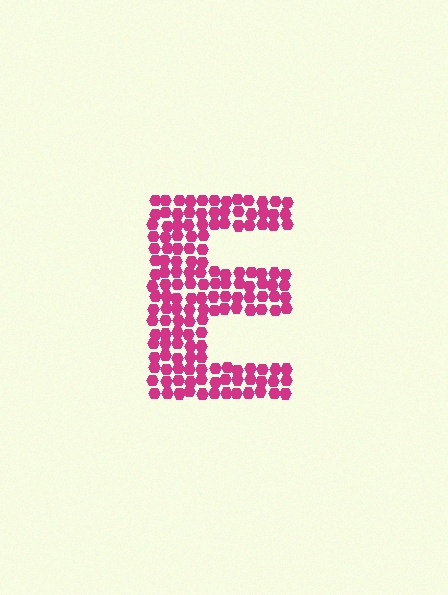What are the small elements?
The small elements are hexagons.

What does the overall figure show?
The overall figure shows the letter E.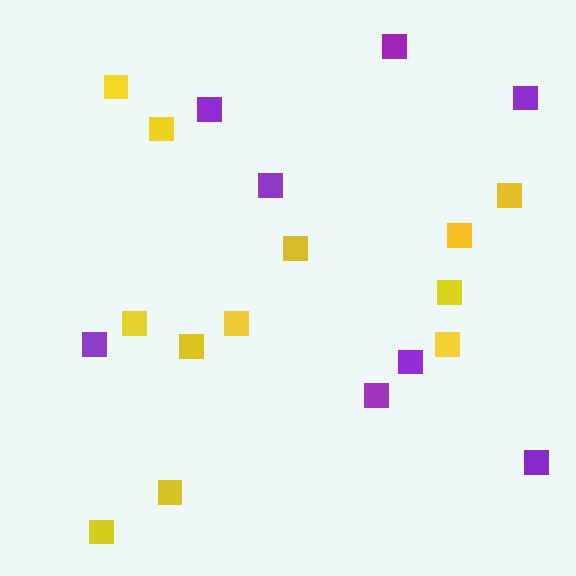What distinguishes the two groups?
There are 2 groups: one group of yellow squares (12) and one group of purple squares (8).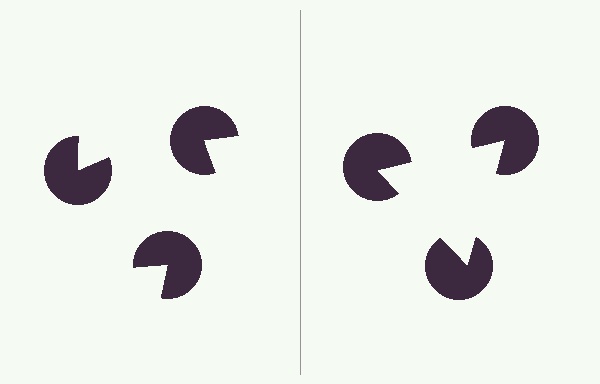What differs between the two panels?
The pac-man discs are positioned identically on both sides; only the wedge orientations differ. On the right they align to a triangle; on the left they are misaligned.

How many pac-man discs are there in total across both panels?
6 — 3 on each side.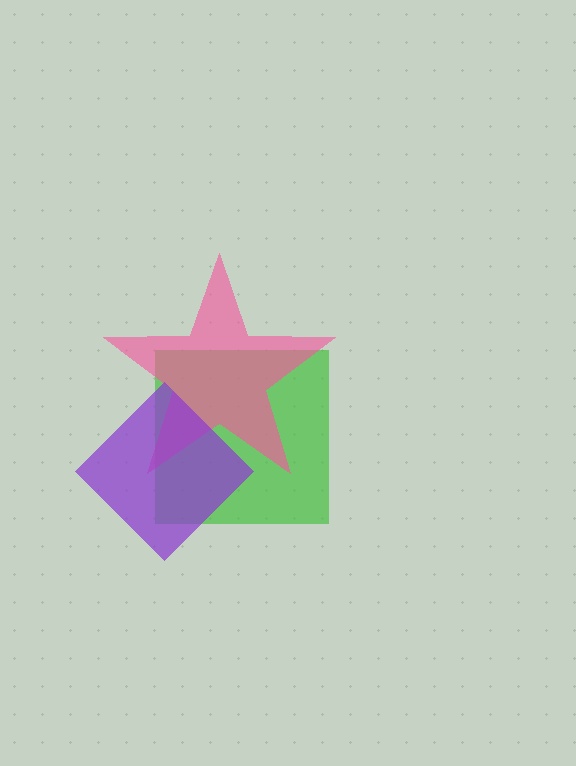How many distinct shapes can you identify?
There are 3 distinct shapes: a green square, a pink star, a purple diamond.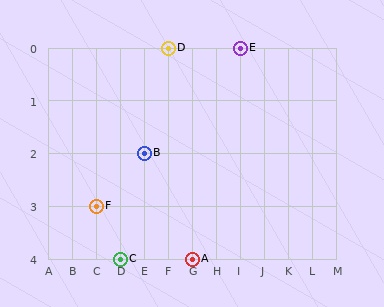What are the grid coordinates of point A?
Point A is at grid coordinates (G, 4).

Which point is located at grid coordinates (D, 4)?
Point C is at (D, 4).